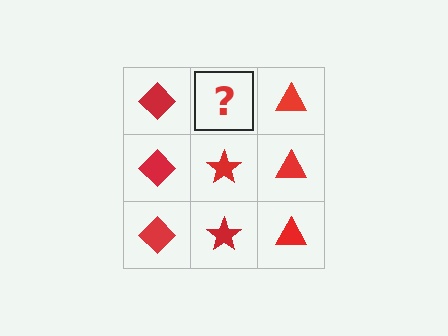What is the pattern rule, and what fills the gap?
The rule is that each column has a consistent shape. The gap should be filled with a red star.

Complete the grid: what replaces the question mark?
The question mark should be replaced with a red star.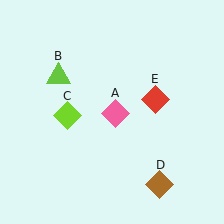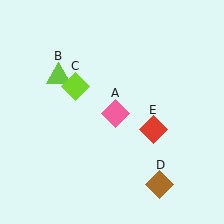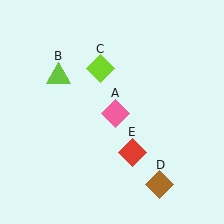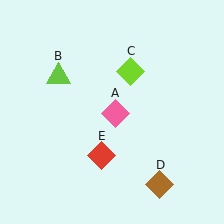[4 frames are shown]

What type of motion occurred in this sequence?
The lime diamond (object C), red diamond (object E) rotated clockwise around the center of the scene.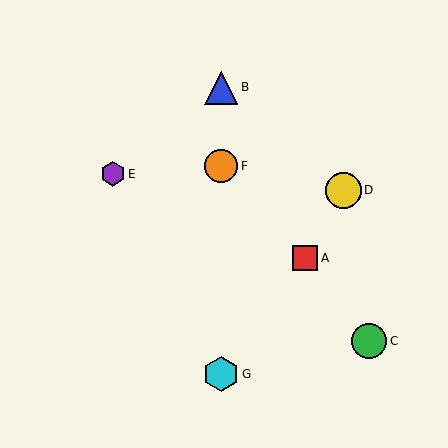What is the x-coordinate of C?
Object C is at x≈369.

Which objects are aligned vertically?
Objects B, F, G are aligned vertically.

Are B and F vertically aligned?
Yes, both are at x≈221.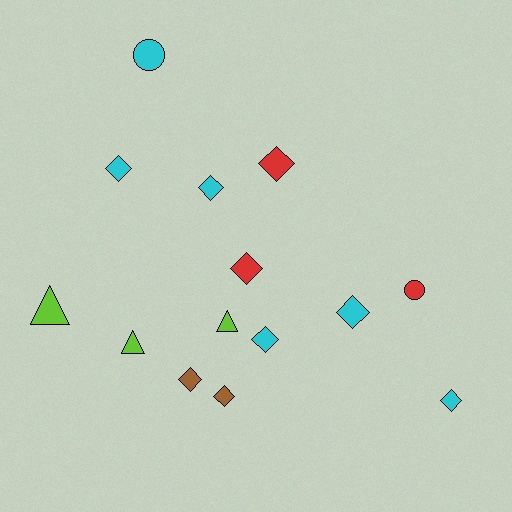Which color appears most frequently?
Cyan, with 6 objects.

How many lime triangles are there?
There are 3 lime triangles.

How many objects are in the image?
There are 14 objects.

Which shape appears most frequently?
Diamond, with 9 objects.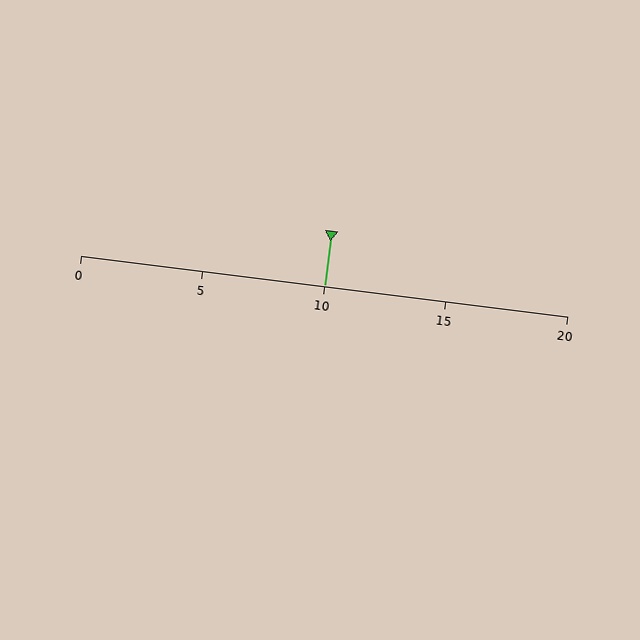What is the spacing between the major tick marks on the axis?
The major ticks are spaced 5 apart.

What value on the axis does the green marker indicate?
The marker indicates approximately 10.